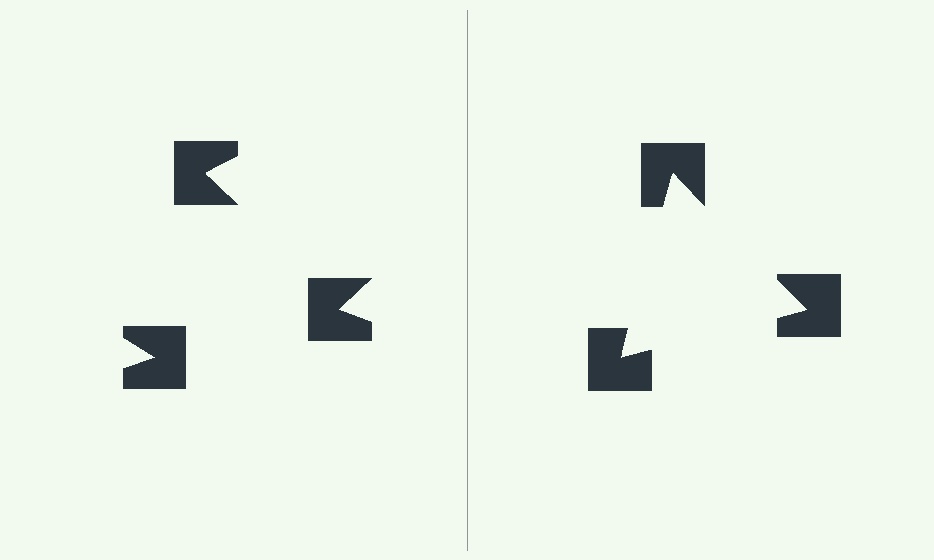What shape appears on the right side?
An illusory triangle.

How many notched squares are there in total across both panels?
6 — 3 on each side.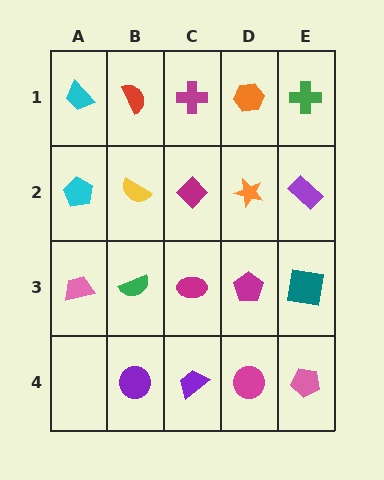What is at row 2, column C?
A magenta diamond.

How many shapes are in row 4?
4 shapes.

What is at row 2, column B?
A yellow semicircle.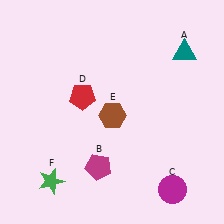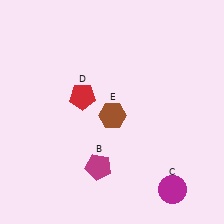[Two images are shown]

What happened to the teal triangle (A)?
The teal triangle (A) was removed in Image 2. It was in the top-right area of Image 1.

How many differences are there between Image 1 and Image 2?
There are 2 differences between the two images.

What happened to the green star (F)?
The green star (F) was removed in Image 2. It was in the bottom-left area of Image 1.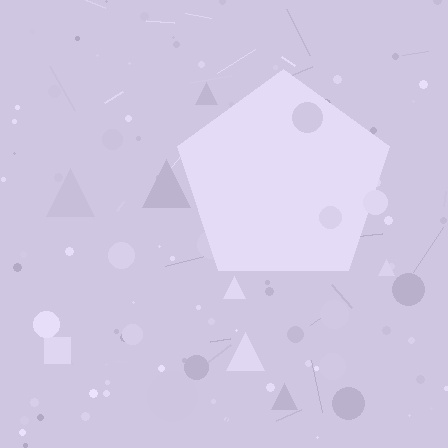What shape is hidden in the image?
A pentagon is hidden in the image.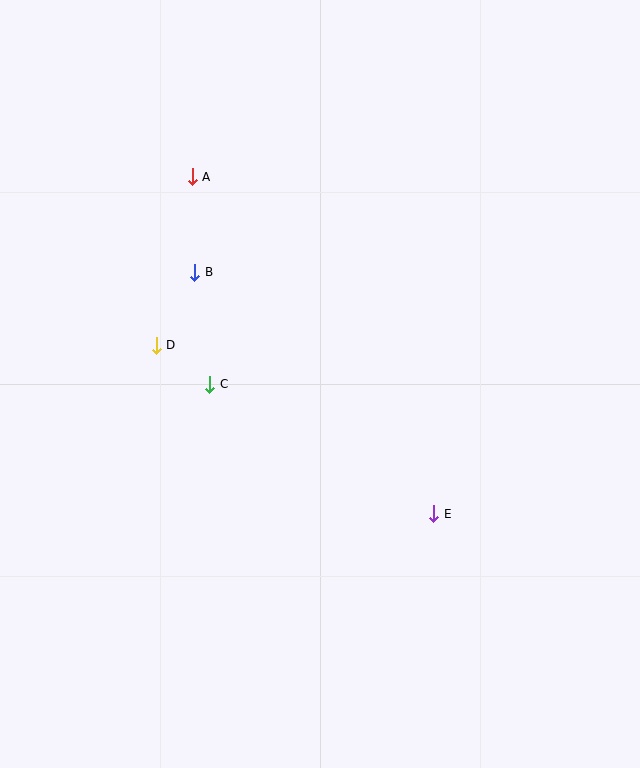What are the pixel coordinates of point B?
Point B is at (195, 272).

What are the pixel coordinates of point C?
Point C is at (210, 384).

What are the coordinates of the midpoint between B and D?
The midpoint between B and D is at (176, 309).